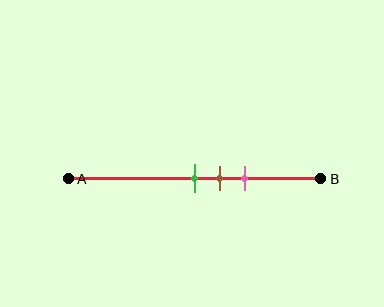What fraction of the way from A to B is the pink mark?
The pink mark is approximately 70% (0.7) of the way from A to B.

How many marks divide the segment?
There are 3 marks dividing the segment.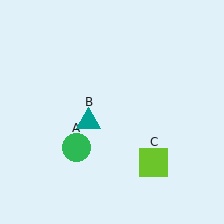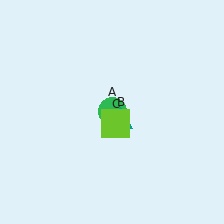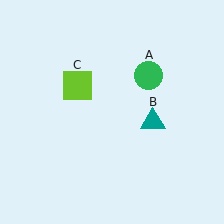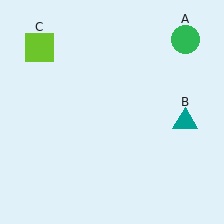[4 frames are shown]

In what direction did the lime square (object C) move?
The lime square (object C) moved up and to the left.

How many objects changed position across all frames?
3 objects changed position: green circle (object A), teal triangle (object B), lime square (object C).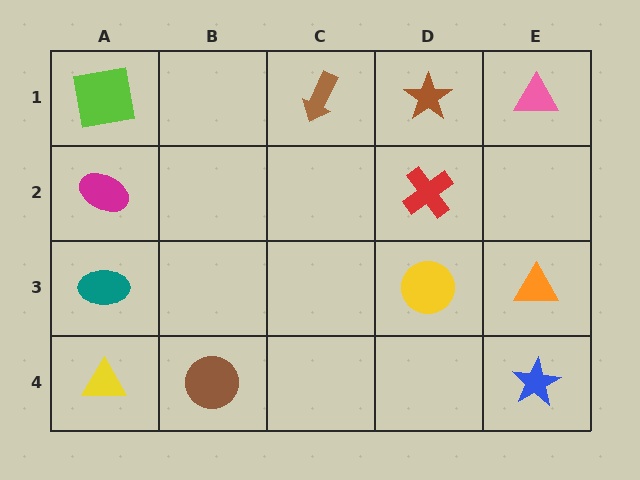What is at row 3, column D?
A yellow circle.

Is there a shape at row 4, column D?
No, that cell is empty.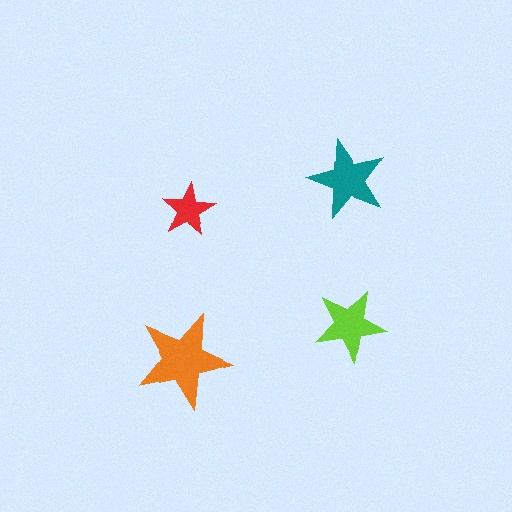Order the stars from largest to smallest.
the orange one, the teal one, the lime one, the red one.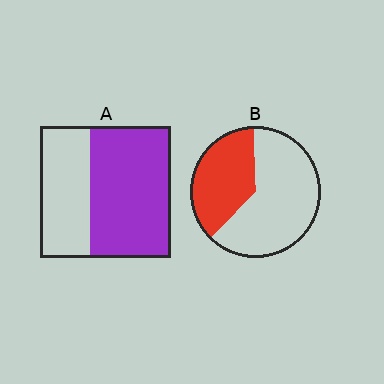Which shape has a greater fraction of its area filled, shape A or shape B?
Shape A.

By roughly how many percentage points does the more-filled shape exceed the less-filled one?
By roughly 25 percentage points (A over B).